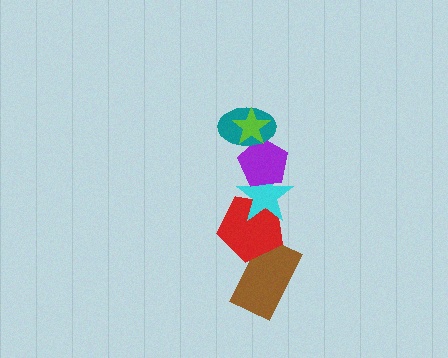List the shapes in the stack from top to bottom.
From top to bottom: the lime star, the teal ellipse, the purple pentagon, the cyan star, the red pentagon, the brown rectangle.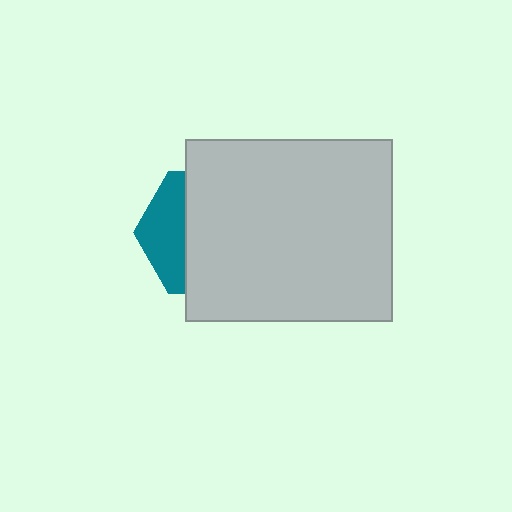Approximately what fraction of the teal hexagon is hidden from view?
Roughly 67% of the teal hexagon is hidden behind the light gray rectangle.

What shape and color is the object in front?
The object in front is a light gray rectangle.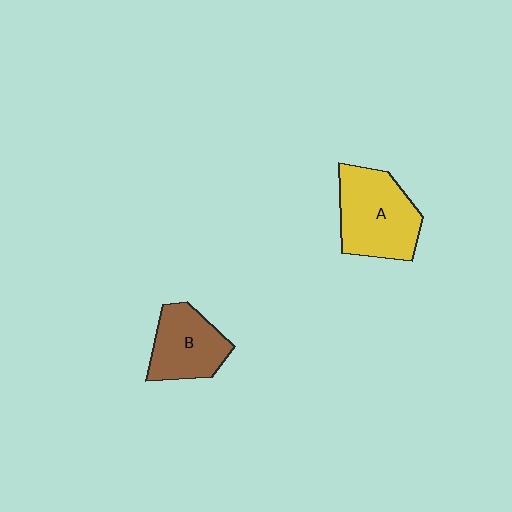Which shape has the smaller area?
Shape B (brown).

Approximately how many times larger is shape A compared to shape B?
Approximately 1.3 times.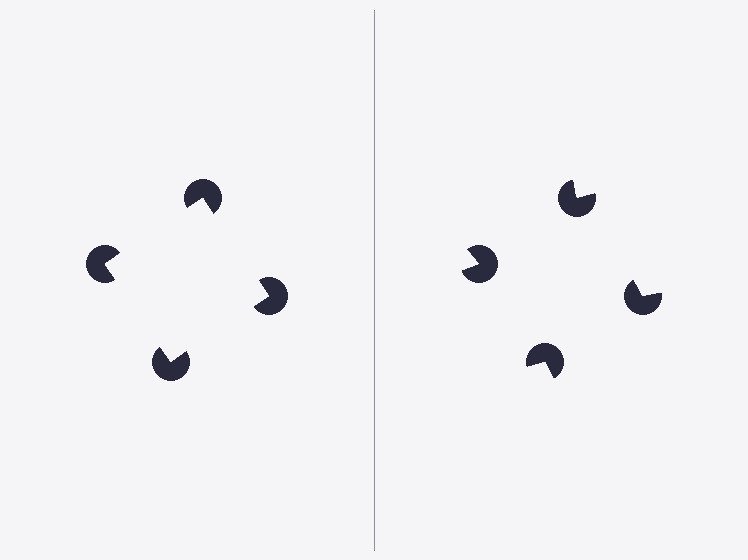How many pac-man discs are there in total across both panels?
8 — 4 on each side.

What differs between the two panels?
The pac-man discs are positioned identically on both sides; only the wedge orientations differ. On the left they align to a square; on the right they are misaligned.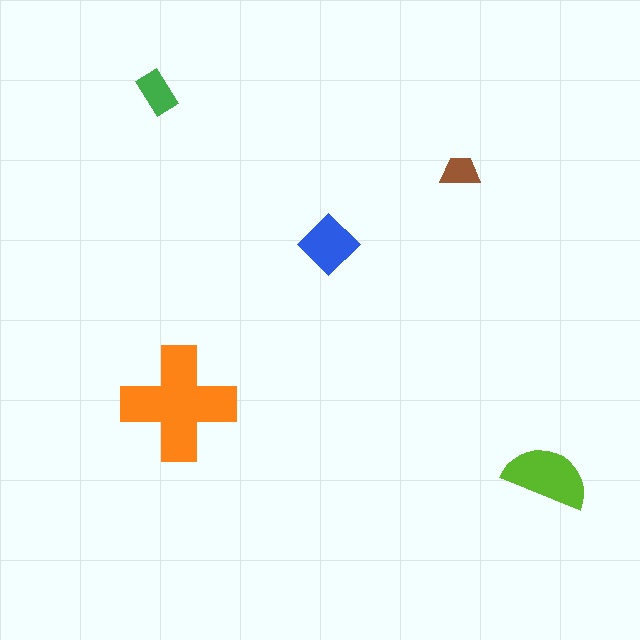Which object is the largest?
The orange cross.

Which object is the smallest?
The brown trapezoid.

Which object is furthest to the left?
The green rectangle is leftmost.